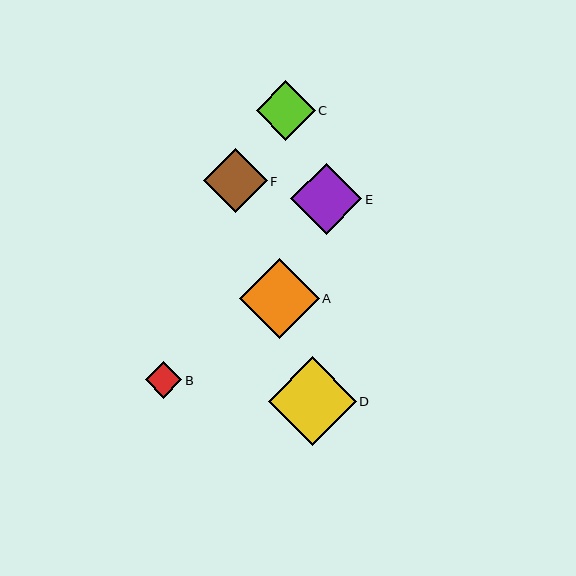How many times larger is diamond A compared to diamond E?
Diamond A is approximately 1.1 times the size of diamond E.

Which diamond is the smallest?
Diamond B is the smallest with a size of approximately 37 pixels.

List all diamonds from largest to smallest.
From largest to smallest: D, A, E, F, C, B.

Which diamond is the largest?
Diamond D is the largest with a size of approximately 88 pixels.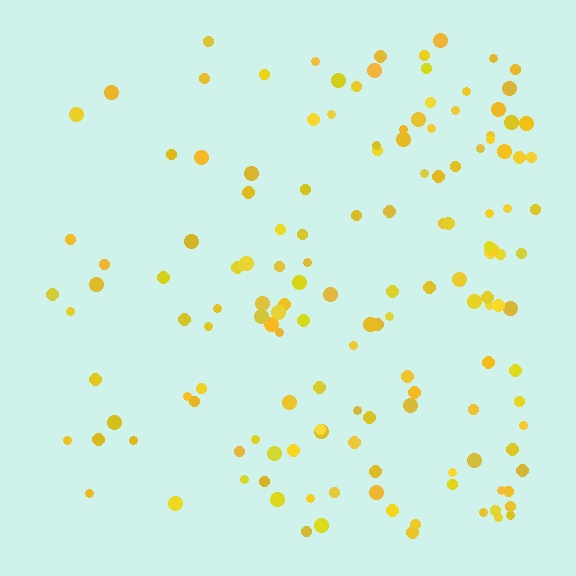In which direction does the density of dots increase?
From left to right, with the right side densest.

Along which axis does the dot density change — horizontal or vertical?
Horizontal.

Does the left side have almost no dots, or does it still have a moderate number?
Still a moderate number, just noticeably fewer than the right.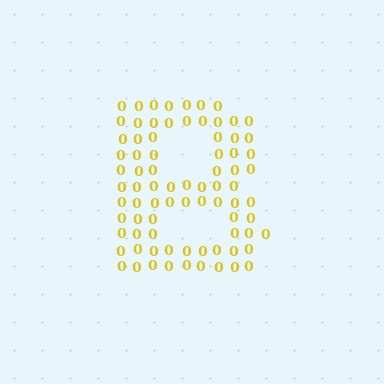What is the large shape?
The large shape is the letter B.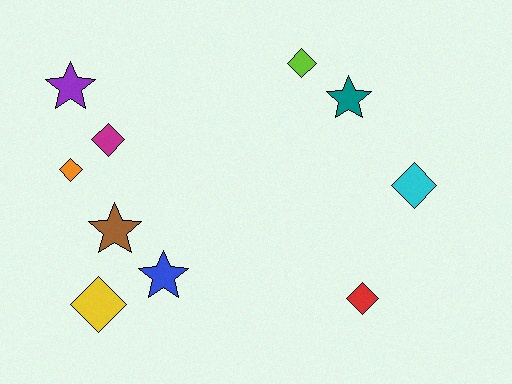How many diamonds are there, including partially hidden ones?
There are 6 diamonds.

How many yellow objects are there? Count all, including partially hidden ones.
There is 1 yellow object.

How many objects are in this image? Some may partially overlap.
There are 10 objects.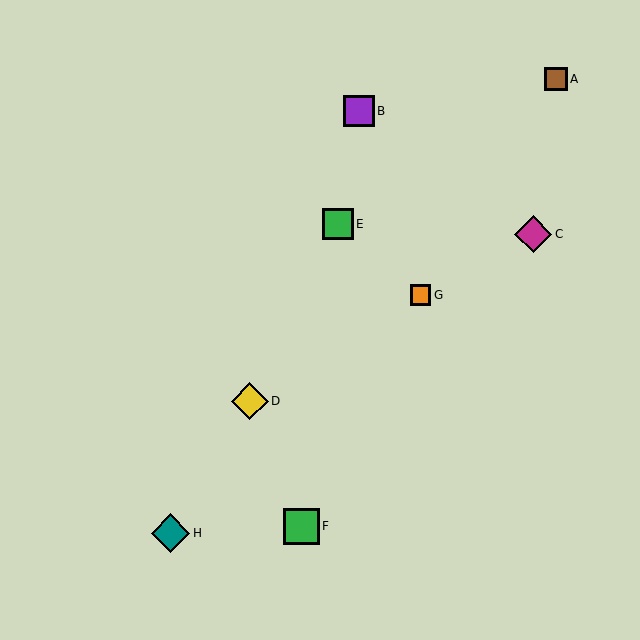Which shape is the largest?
The teal diamond (labeled H) is the largest.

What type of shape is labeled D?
Shape D is a yellow diamond.